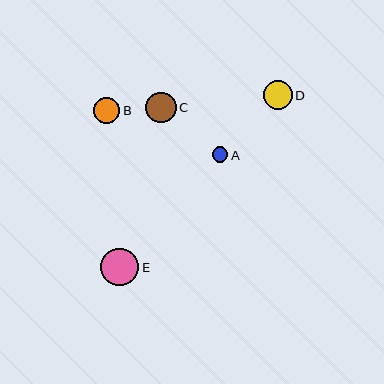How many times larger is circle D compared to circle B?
Circle D is approximately 1.1 times the size of circle B.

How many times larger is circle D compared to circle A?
Circle D is approximately 1.8 times the size of circle A.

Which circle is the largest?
Circle E is the largest with a size of approximately 38 pixels.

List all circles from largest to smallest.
From largest to smallest: E, C, D, B, A.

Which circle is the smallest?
Circle A is the smallest with a size of approximately 16 pixels.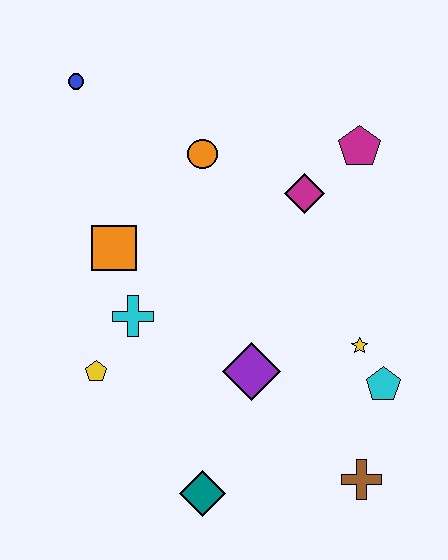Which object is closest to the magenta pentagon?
The magenta diamond is closest to the magenta pentagon.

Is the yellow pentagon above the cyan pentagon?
Yes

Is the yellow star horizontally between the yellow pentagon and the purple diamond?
No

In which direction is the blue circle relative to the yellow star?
The blue circle is to the left of the yellow star.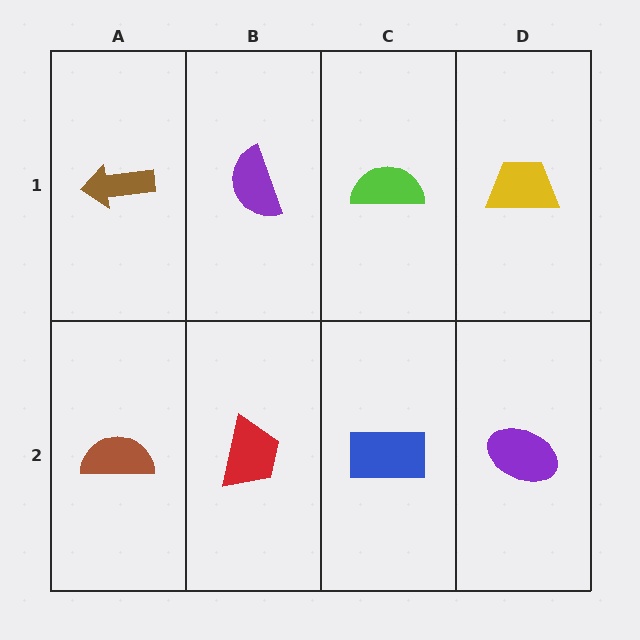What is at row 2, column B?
A red trapezoid.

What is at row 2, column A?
A brown semicircle.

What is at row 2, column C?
A blue rectangle.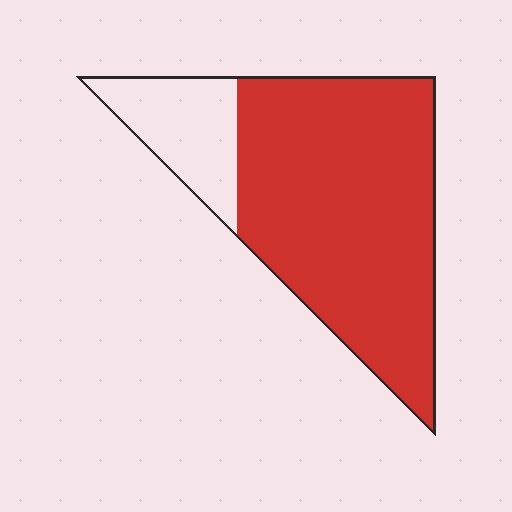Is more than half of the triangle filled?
Yes.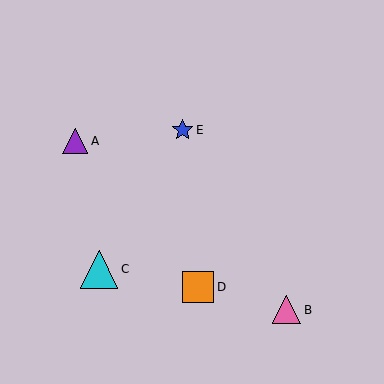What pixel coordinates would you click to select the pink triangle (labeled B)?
Click at (287, 310) to select the pink triangle B.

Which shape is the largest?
The cyan triangle (labeled C) is the largest.